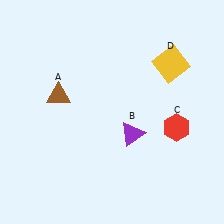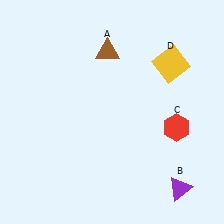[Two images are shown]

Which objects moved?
The objects that moved are: the brown triangle (A), the purple triangle (B).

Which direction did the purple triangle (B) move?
The purple triangle (B) moved down.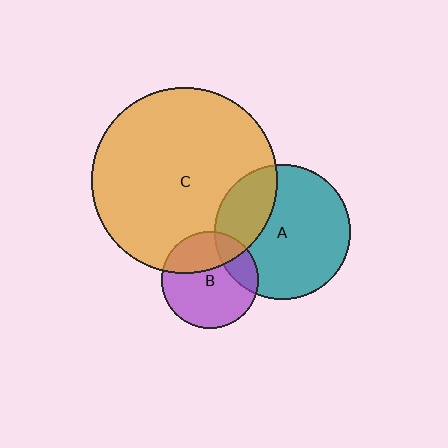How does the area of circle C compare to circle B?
Approximately 3.7 times.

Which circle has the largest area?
Circle C (orange).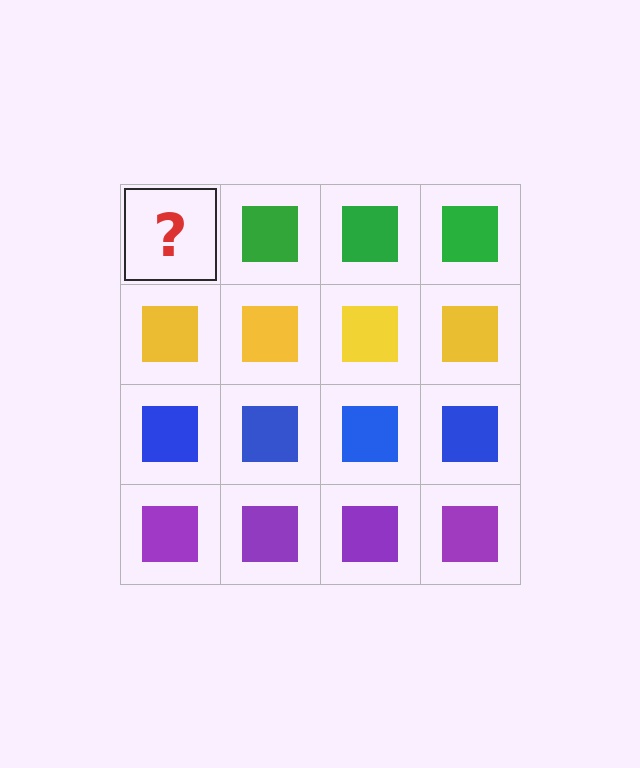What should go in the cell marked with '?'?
The missing cell should contain a green square.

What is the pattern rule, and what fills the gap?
The rule is that each row has a consistent color. The gap should be filled with a green square.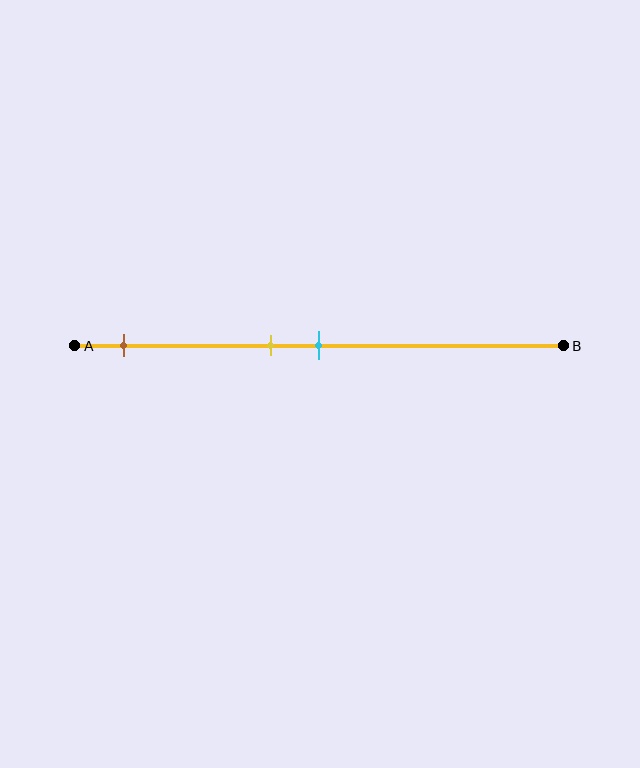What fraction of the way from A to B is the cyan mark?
The cyan mark is approximately 50% (0.5) of the way from A to B.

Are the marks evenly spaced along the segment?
No, the marks are not evenly spaced.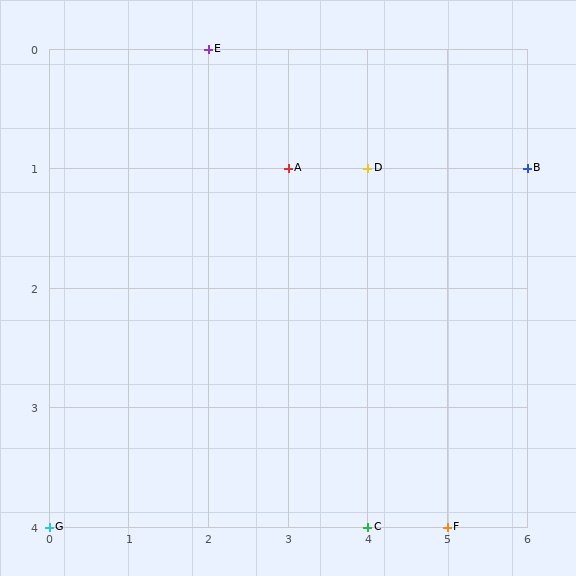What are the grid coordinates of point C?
Point C is at grid coordinates (4, 4).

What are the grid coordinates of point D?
Point D is at grid coordinates (4, 1).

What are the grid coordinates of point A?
Point A is at grid coordinates (3, 1).